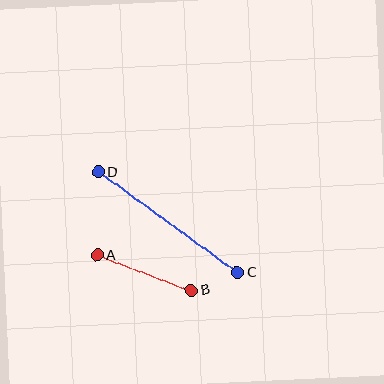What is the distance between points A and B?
The distance is approximately 101 pixels.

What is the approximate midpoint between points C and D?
The midpoint is at approximately (168, 222) pixels.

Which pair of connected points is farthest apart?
Points C and D are farthest apart.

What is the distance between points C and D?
The distance is approximately 172 pixels.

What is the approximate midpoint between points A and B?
The midpoint is at approximately (144, 273) pixels.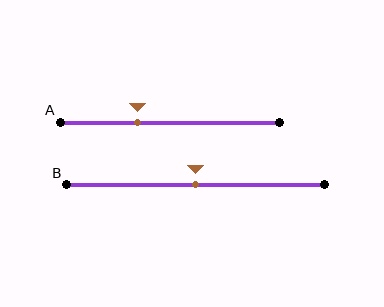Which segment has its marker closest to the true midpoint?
Segment B has its marker closest to the true midpoint.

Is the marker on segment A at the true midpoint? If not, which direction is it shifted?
No, the marker on segment A is shifted to the left by about 14% of the segment length.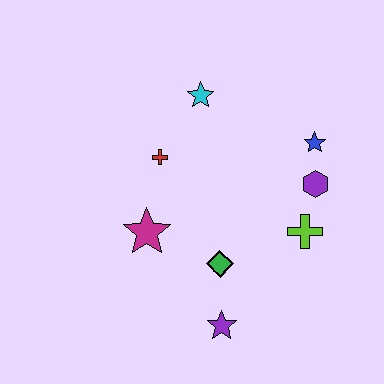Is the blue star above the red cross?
Yes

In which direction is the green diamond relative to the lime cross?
The green diamond is to the left of the lime cross.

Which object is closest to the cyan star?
The red cross is closest to the cyan star.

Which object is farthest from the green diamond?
The cyan star is farthest from the green diamond.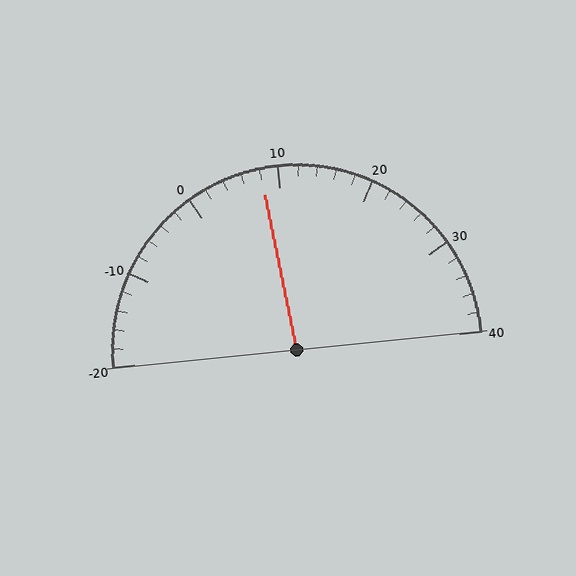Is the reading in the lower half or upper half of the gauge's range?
The reading is in the lower half of the range (-20 to 40).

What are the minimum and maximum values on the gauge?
The gauge ranges from -20 to 40.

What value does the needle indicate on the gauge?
The needle indicates approximately 8.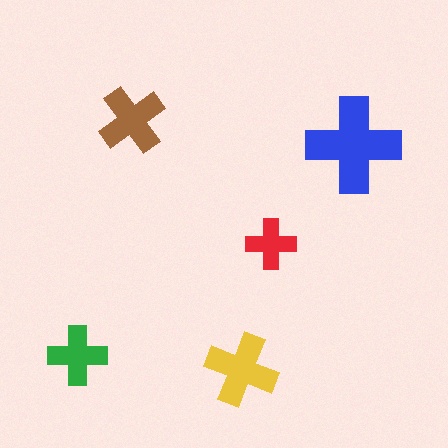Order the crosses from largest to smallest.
the blue one, the yellow one, the brown one, the green one, the red one.